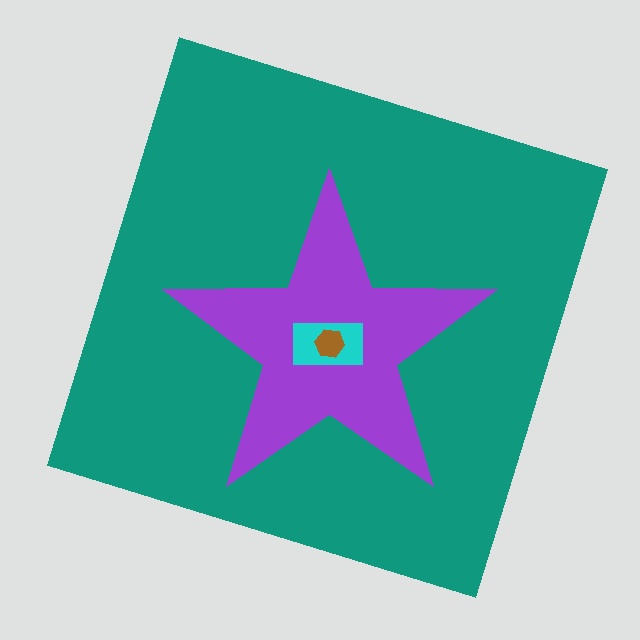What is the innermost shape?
The brown hexagon.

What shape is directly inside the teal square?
The purple star.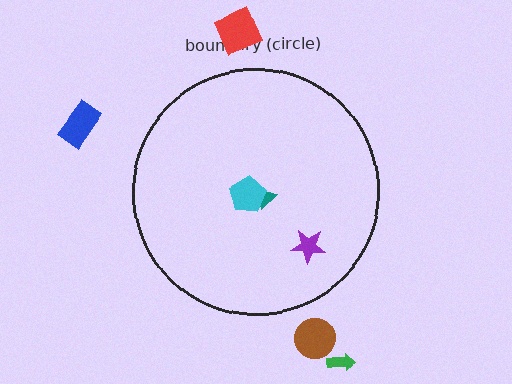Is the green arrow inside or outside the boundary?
Outside.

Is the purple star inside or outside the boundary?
Inside.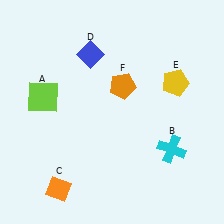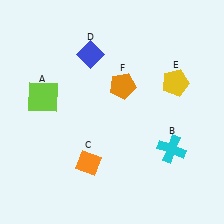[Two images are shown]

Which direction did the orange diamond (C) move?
The orange diamond (C) moved right.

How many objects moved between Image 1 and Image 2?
1 object moved between the two images.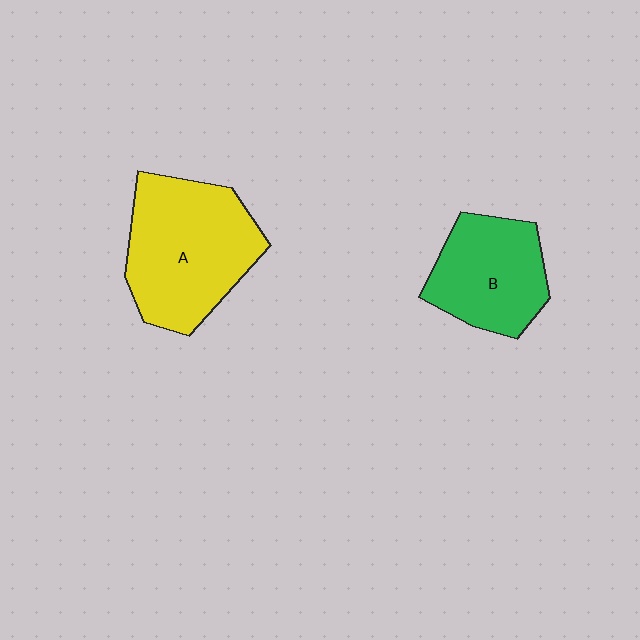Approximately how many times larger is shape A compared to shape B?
Approximately 1.4 times.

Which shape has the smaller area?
Shape B (green).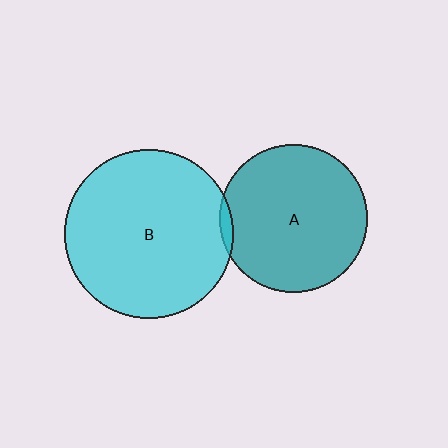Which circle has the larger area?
Circle B (cyan).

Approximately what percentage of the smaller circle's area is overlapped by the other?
Approximately 5%.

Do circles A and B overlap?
Yes.